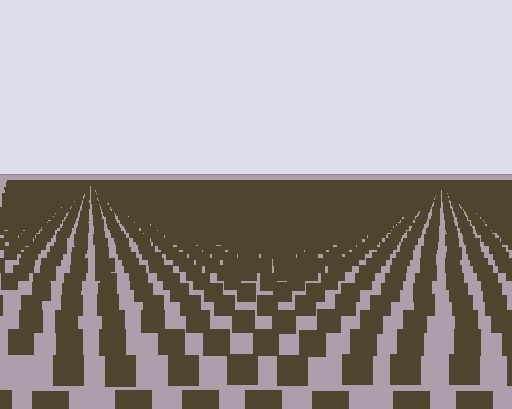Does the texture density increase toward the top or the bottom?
Density increases toward the top.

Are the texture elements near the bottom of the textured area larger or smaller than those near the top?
Larger. Near the bottom, elements are closer to the viewer and appear at a bigger on-screen size.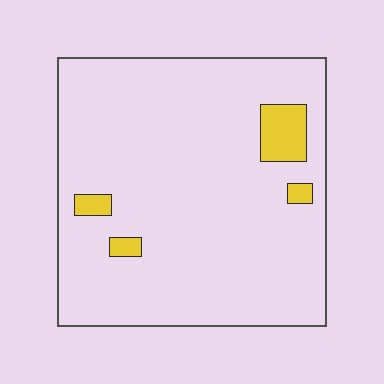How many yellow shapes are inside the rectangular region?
4.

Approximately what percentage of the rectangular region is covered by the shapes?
Approximately 5%.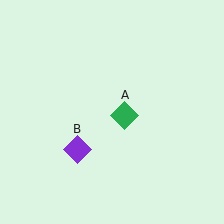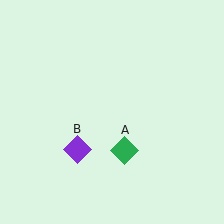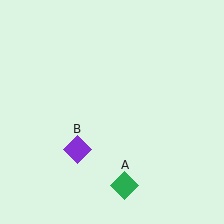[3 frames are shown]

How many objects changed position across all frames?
1 object changed position: green diamond (object A).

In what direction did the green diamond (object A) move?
The green diamond (object A) moved down.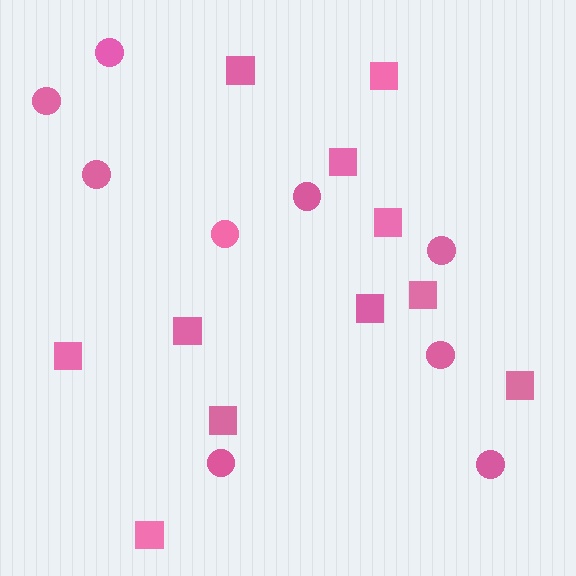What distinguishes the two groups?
There are 2 groups: one group of squares (11) and one group of circles (9).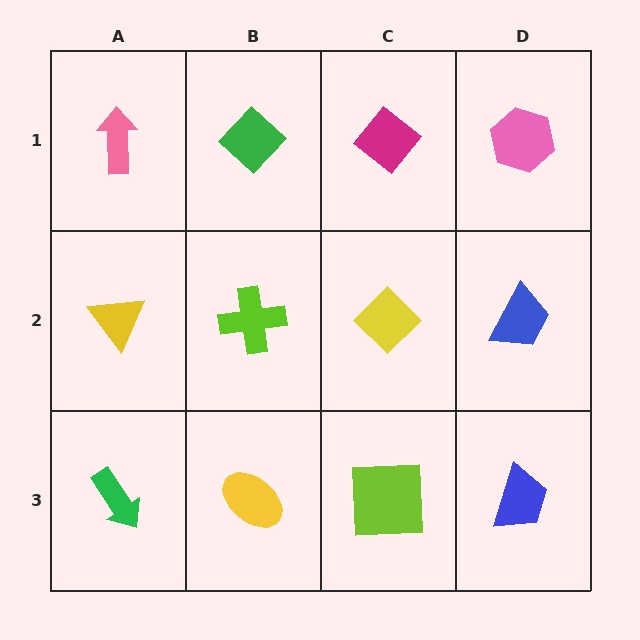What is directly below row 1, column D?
A blue trapezoid.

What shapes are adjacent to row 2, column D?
A pink hexagon (row 1, column D), a blue trapezoid (row 3, column D), a yellow diamond (row 2, column C).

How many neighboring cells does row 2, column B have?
4.